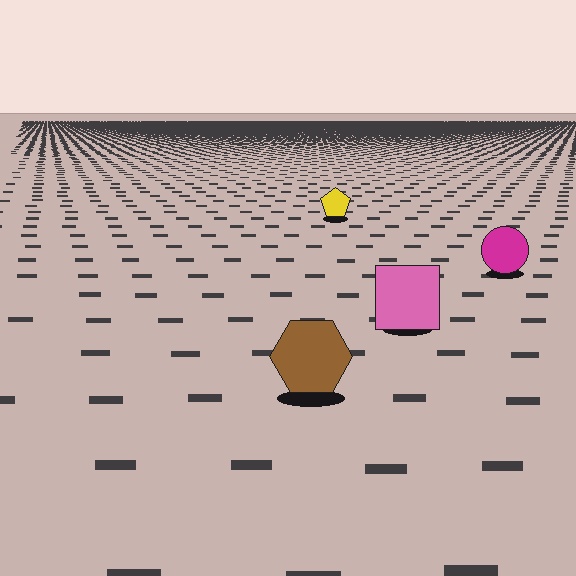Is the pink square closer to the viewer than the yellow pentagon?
Yes. The pink square is closer — you can tell from the texture gradient: the ground texture is coarser near it.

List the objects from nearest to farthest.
From nearest to farthest: the brown hexagon, the pink square, the magenta circle, the yellow pentagon.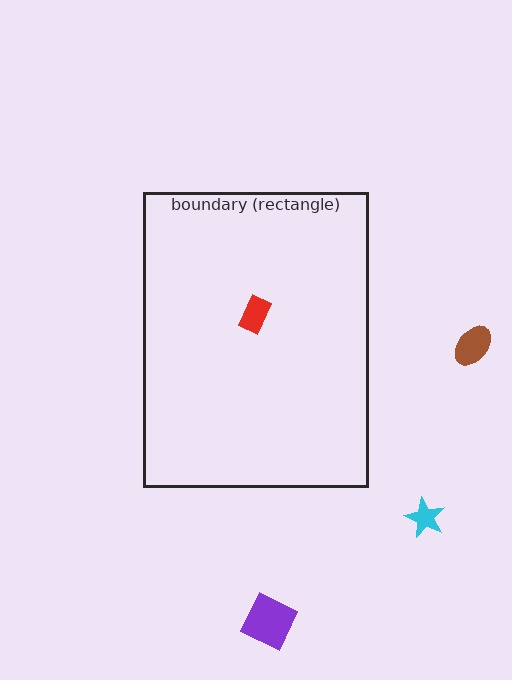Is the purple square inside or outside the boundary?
Outside.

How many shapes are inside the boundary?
1 inside, 3 outside.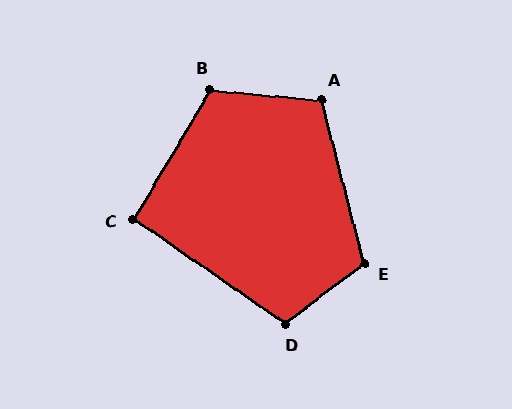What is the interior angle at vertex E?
Approximately 113 degrees (obtuse).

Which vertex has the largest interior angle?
B, at approximately 115 degrees.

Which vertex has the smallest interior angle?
C, at approximately 94 degrees.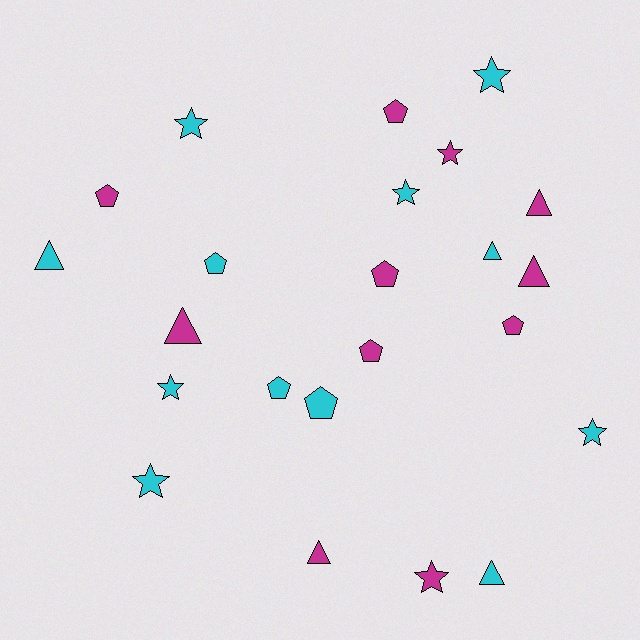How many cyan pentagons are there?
There are 3 cyan pentagons.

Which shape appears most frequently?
Pentagon, with 8 objects.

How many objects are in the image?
There are 23 objects.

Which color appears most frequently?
Cyan, with 12 objects.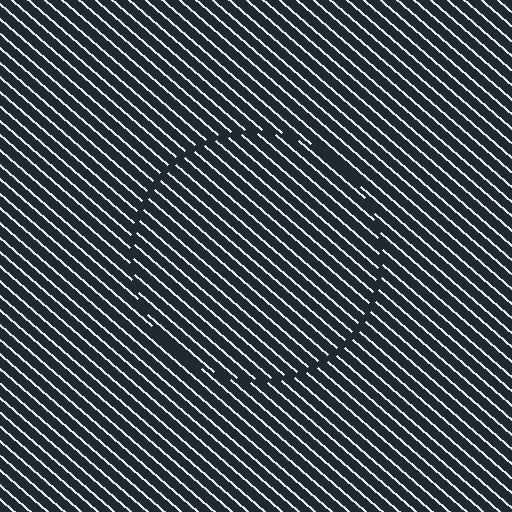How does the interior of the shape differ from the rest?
The interior of the shape contains the same grating, shifted by half a period — the contour is defined by the phase discontinuity where line-ends from the inner and outer gratings abut.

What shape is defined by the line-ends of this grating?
An illusory circle. The interior of the shape contains the same grating, shifted by half a period — the contour is defined by the phase discontinuity where line-ends from the inner and outer gratings abut.